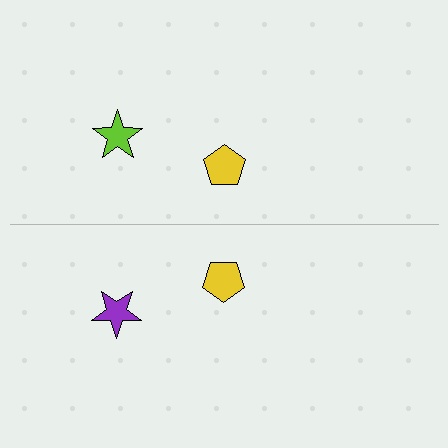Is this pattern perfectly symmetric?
No, the pattern is not perfectly symmetric. The purple star on the bottom side breaks the symmetry — its mirror counterpart is lime.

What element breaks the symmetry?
The purple star on the bottom side breaks the symmetry — its mirror counterpart is lime.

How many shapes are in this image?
There are 4 shapes in this image.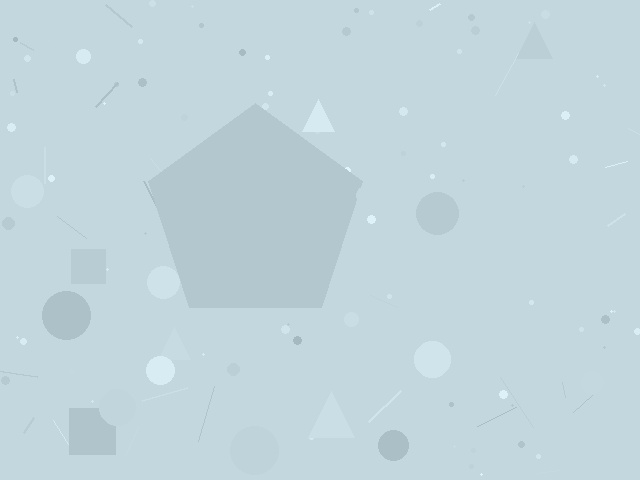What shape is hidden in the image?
A pentagon is hidden in the image.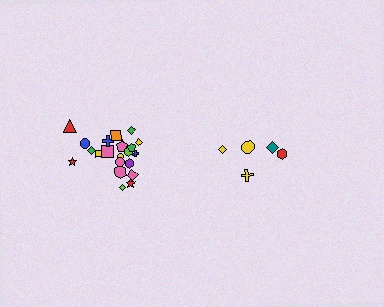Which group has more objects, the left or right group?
The left group.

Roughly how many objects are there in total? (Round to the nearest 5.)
Roughly 25 objects in total.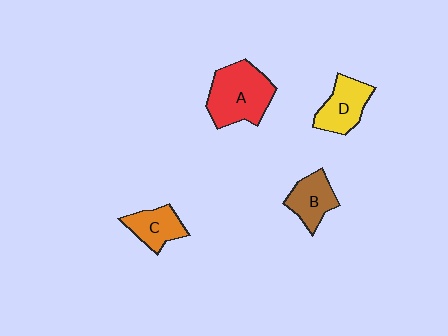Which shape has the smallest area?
Shape C (orange).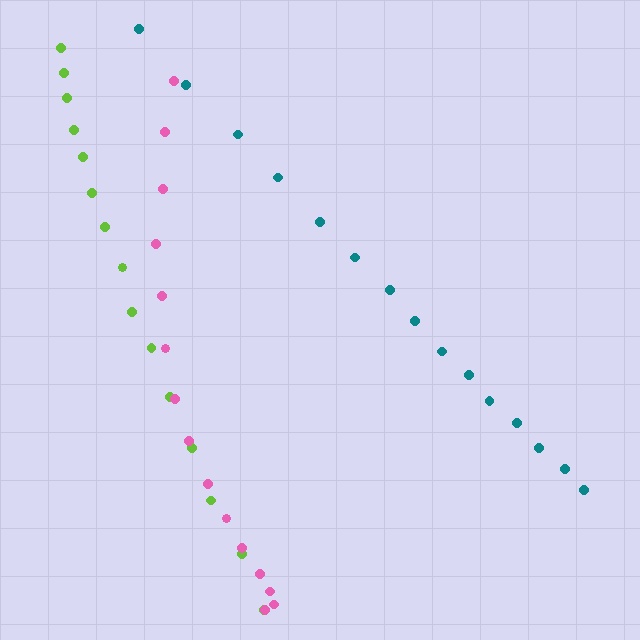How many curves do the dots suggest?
There are 3 distinct paths.